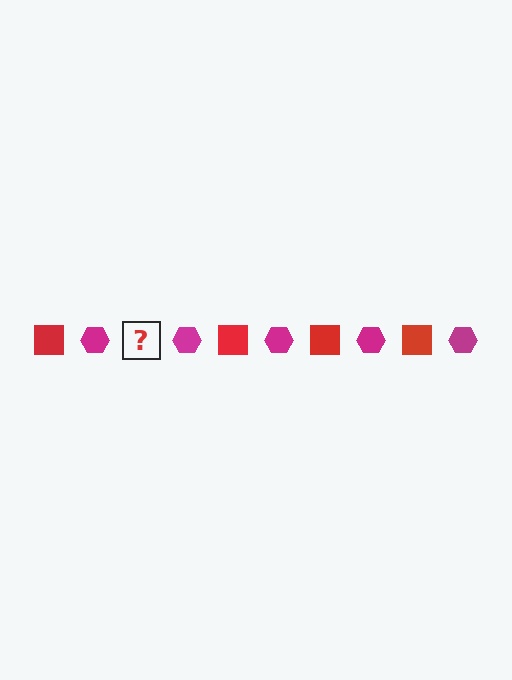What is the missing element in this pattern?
The missing element is a red square.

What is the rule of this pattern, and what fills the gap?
The rule is that the pattern alternates between red square and magenta hexagon. The gap should be filled with a red square.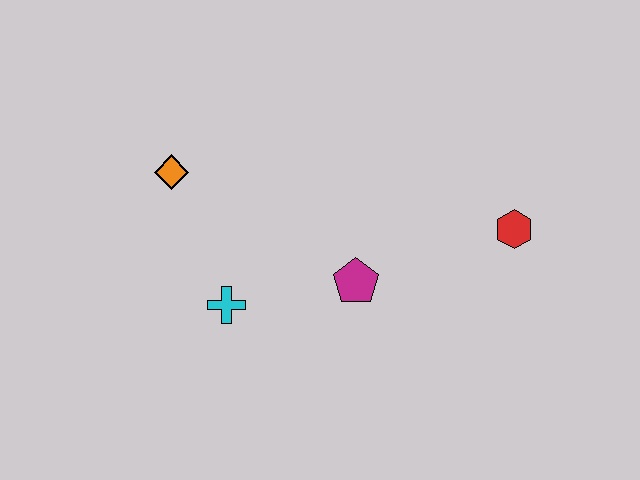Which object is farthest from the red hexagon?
The orange diamond is farthest from the red hexagon.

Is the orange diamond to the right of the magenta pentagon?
No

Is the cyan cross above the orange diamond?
No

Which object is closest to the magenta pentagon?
The cyan cross is closest to the magenta pentagon.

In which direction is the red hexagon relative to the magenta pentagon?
The red hexagon is to the right of the magenta pentagon.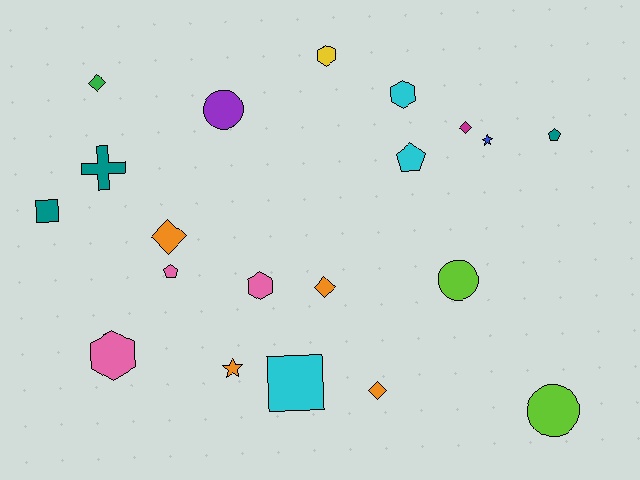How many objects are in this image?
There are 20 objects.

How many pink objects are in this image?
There are 3 pink objects.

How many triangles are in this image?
There are no triangles.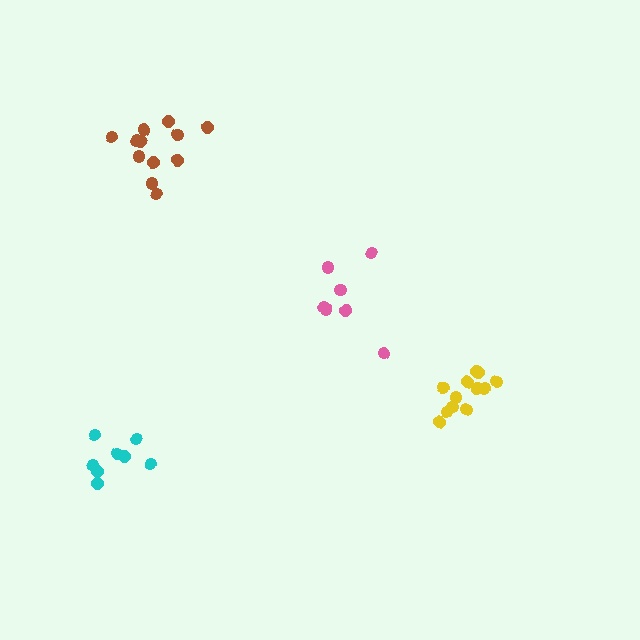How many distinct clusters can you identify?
There are 4 distinct clusters.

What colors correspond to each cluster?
The clusters are colored: pink, yellow, brown, cyan.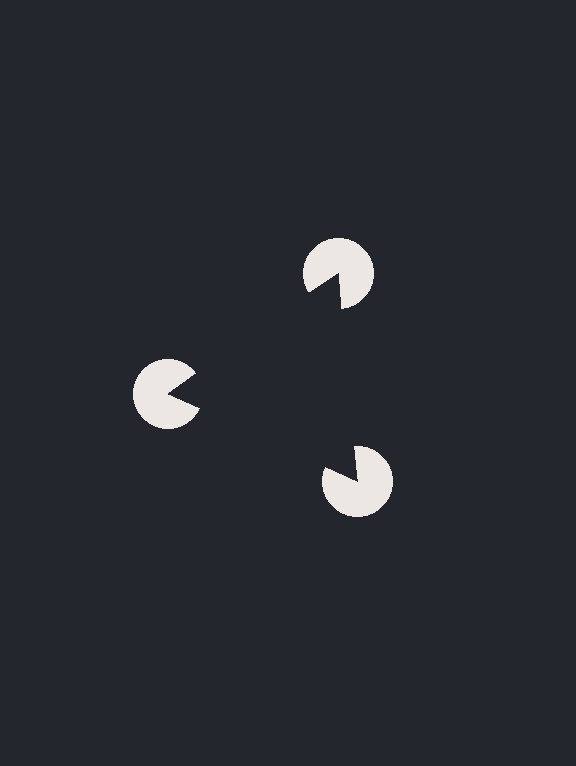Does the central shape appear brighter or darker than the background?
It typically appears slightly darker than the background, even though no actual brightness change is drawn.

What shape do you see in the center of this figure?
An illusory triangle — its edges are inferred from the aligned wedge cuts in the pac-man discs, not physically drawn.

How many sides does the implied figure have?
3 sides.